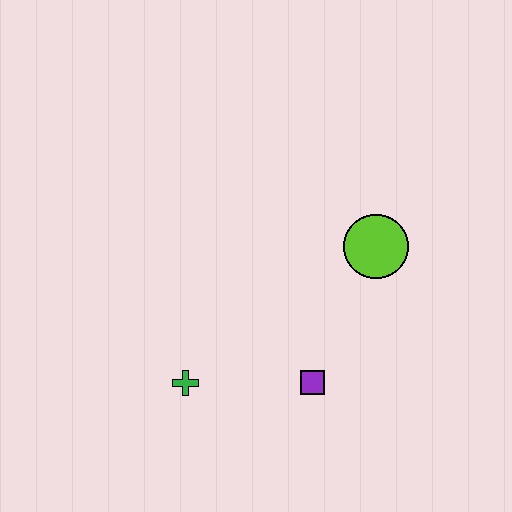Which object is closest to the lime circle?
The purple square is closest to the lime circle.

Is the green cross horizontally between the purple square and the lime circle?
No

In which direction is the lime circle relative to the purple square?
The lime circle is above the purple square.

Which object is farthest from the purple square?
The lime circle is farthest from the purple square.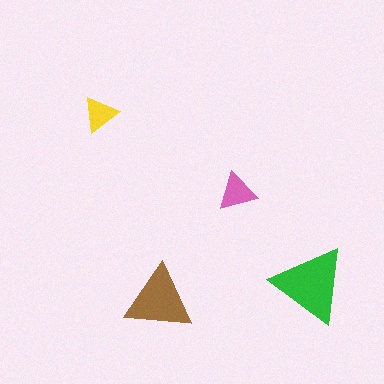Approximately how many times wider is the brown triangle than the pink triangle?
About 2 times wider.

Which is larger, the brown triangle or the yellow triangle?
The brown one.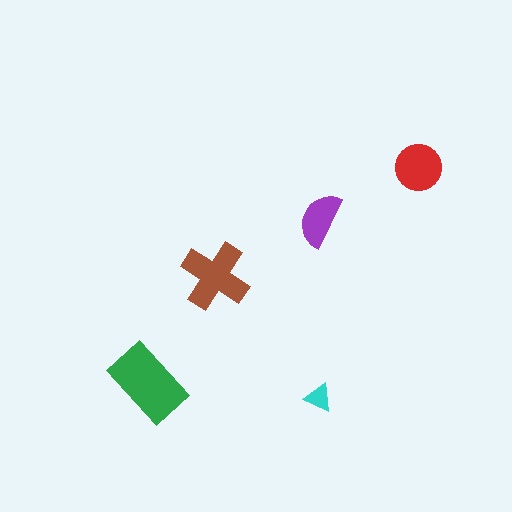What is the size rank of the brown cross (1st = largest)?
2nd.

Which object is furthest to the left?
The green rectangle is leftmost.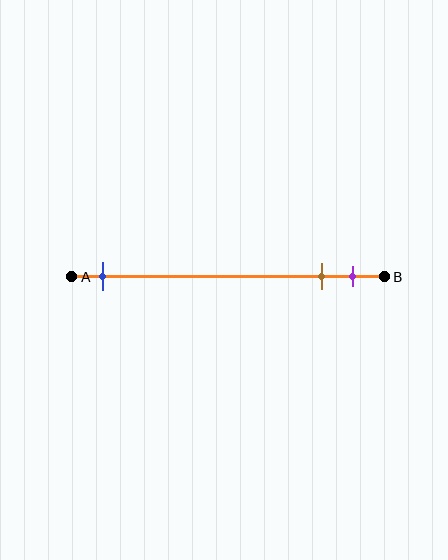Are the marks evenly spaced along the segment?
No, the marks are not evenly spaced.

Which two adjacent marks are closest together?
The brown and purple marks are the closest adjacent pair.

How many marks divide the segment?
There are 3 marks dividing the segment.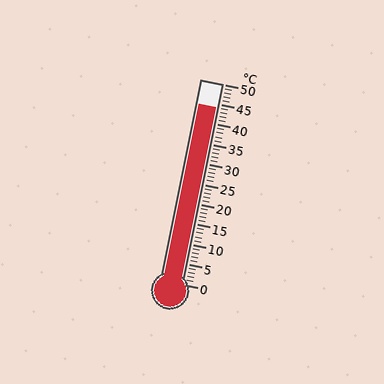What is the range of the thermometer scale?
The thermometer scale ranges from 0°C to 50°C.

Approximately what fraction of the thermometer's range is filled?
The thermometer is filled to approximately 90% of its range.